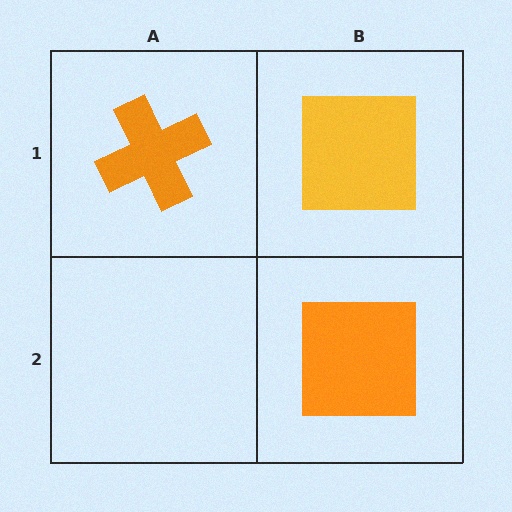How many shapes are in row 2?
1 shape.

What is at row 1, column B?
A yellow square.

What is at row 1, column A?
An orange cross.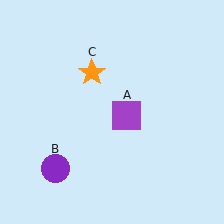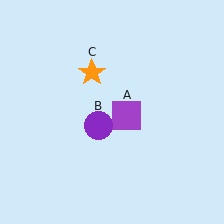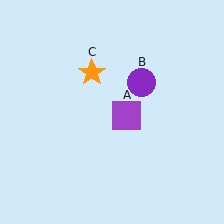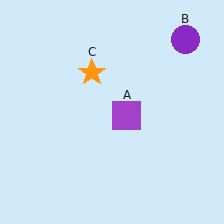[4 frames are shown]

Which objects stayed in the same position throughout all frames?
Purple square (object A) and orange star (object C) remained stationary.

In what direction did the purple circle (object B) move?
The purple circle (object B) moved up and to the right.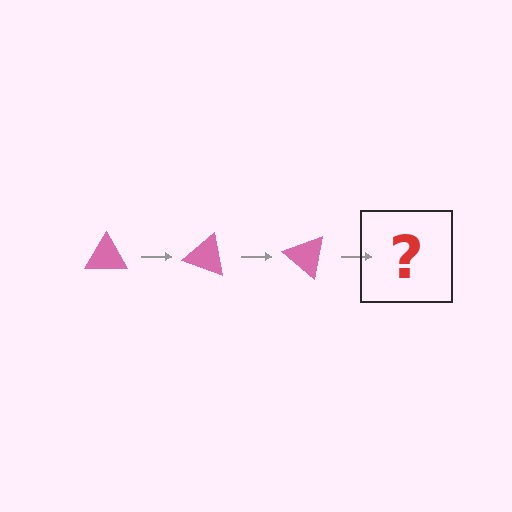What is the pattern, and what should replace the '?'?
The pattern is that the triangle rotates 20 degrees each step. The '?' should be a pink triangle rotated 60 degrees.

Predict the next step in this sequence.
The next step is a pink triangle rotated 60 degrees.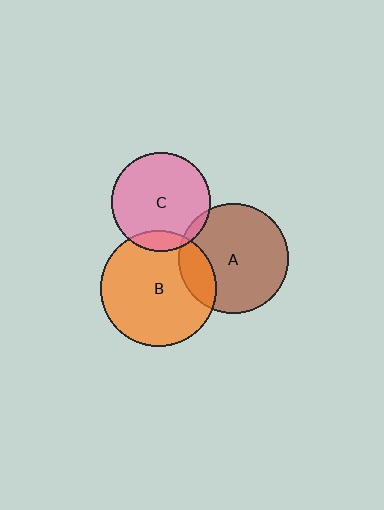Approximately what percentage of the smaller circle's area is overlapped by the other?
Approximately 20%.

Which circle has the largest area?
Circle B (orange).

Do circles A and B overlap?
Yes.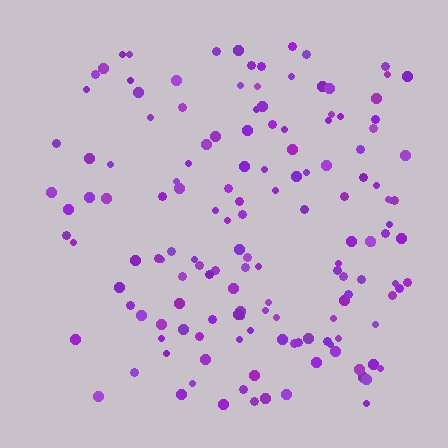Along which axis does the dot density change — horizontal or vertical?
Horizontal.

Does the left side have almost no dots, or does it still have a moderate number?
Still a moderate number, just noticeably fewer than the right.